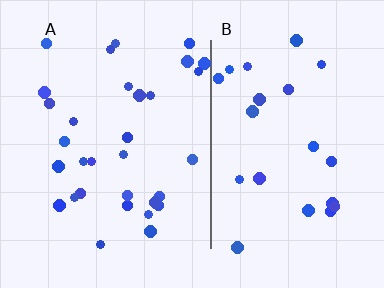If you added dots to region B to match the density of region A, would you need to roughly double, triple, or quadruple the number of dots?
Approximately double.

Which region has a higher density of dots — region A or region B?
A (the left).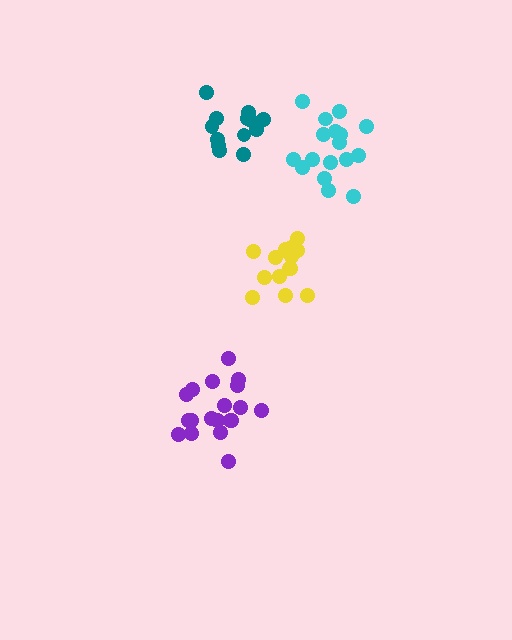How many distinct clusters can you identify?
There are 4 distinct clusters.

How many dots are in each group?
Group 1: 19 dots, Group 2: 13 dots, Group 3: 17 dots, Group 4: 15 dots (64 total).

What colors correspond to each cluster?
The clusters are colored: purple, teal, cyan, yellow.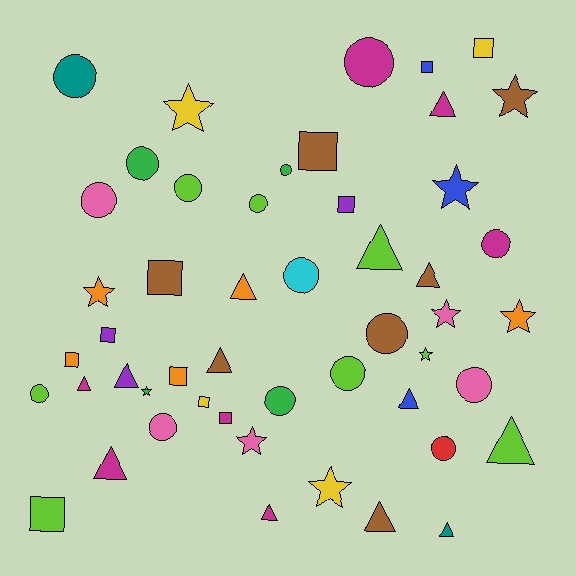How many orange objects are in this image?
There are 5 orange objects.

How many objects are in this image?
There are 50 objects.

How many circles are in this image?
There are 16 circles.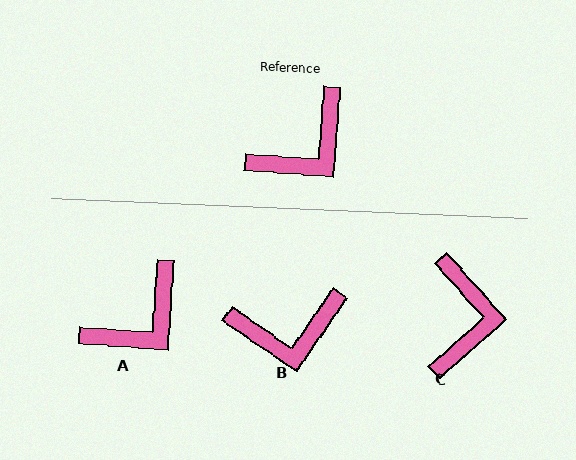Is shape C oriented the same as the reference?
No, it is off by about 45 degrees.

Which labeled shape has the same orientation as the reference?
A.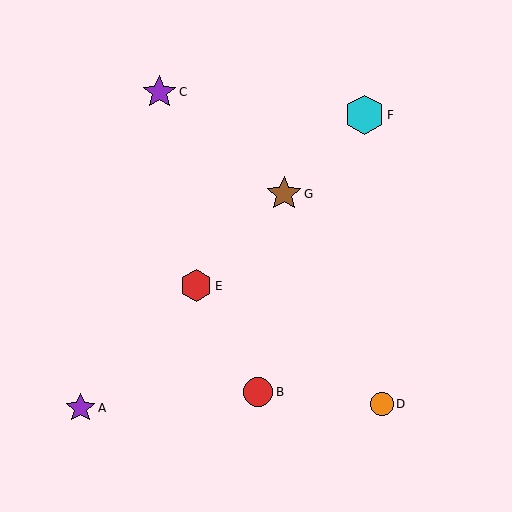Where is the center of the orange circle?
The center of the orange circle is at (382, 404).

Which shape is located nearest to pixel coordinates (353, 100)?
The cyan hexagon (labeled F) at (365, 115) is nearest to that location.